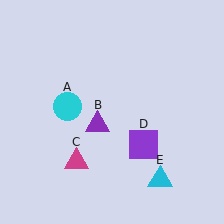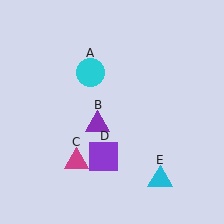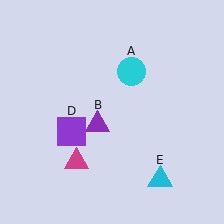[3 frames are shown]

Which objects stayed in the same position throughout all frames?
Purple triangle (object B) and magenta triangle (object C) and cyan triangle (object E) remained stationary.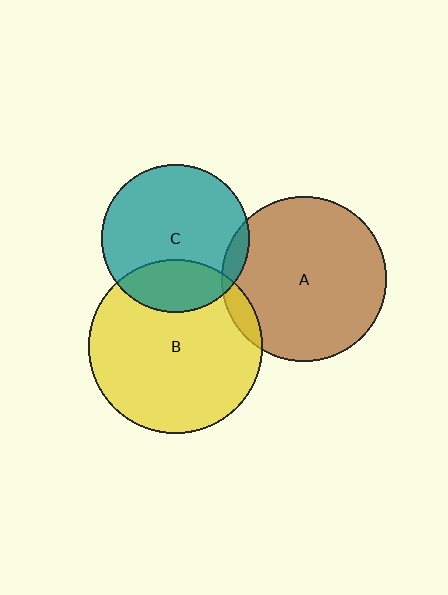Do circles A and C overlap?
Yes.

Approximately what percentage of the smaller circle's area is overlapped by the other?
Approximately 5%.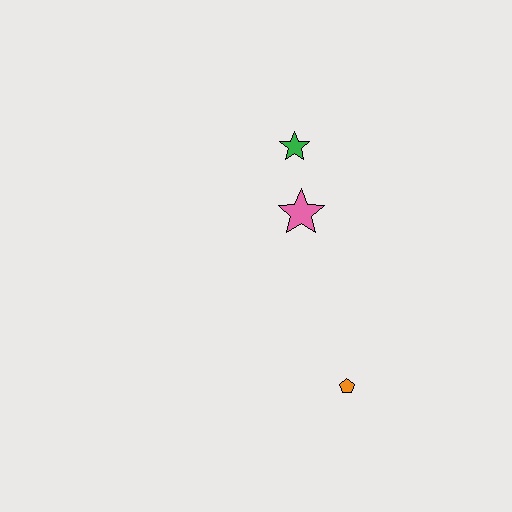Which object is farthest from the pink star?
The orange pentagon is farthest from the pink star.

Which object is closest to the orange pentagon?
The pink star is closest to the orange pentagon.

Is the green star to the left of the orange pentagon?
Yes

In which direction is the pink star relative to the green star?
The pink star is below the green star.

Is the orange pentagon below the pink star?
Yes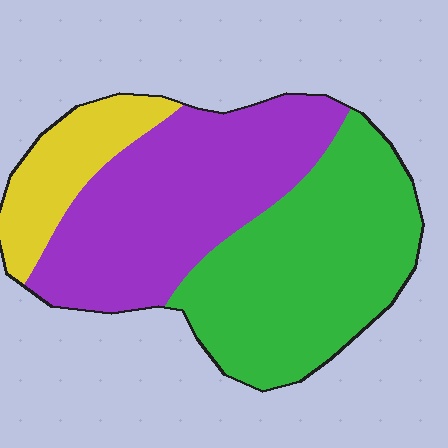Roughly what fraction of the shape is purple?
Purple takes up about two fifths (2/5) of the shape.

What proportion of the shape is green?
Green takes up about two fifths (2/5) of the shape.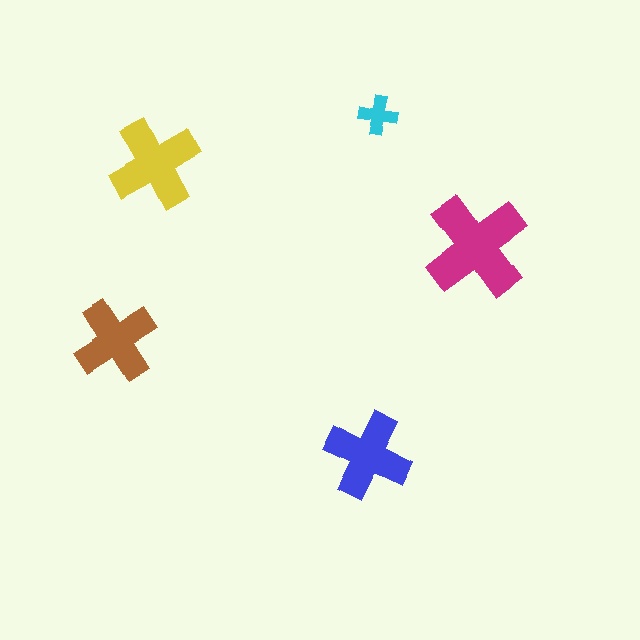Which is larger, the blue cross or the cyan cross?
The blue one.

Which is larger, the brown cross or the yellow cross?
The yellow one.